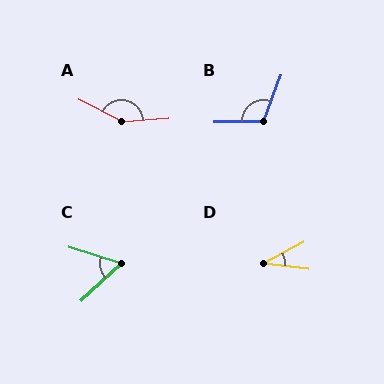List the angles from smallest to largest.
D (35°), C (60°), B (111°), A (148°).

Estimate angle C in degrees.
Approximately 60 degrees.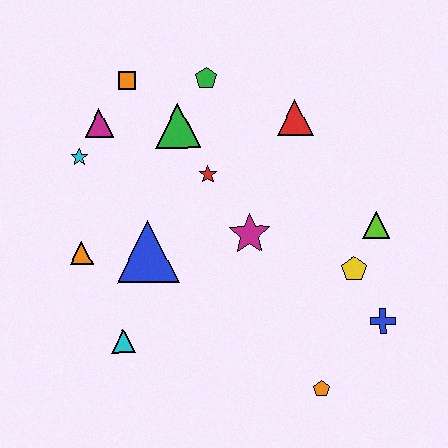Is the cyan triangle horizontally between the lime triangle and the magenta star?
No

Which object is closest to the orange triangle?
The blue triangle is closest to the orange triangle.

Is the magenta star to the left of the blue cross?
Yes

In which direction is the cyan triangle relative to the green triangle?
The cyan triangle is below the green triangle.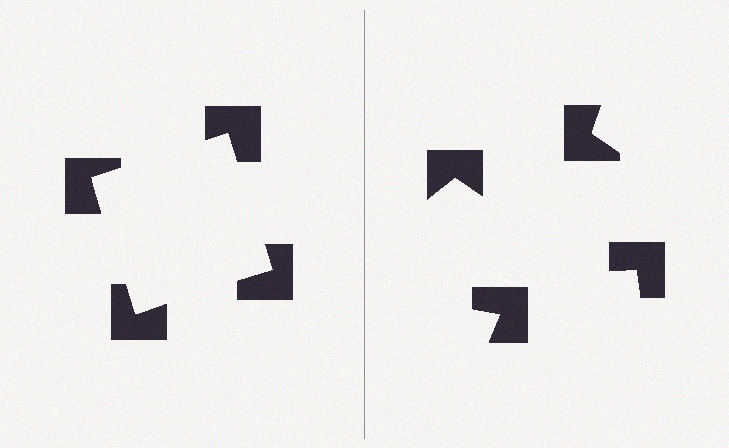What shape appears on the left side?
An illusory square.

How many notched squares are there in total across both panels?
8 — 4 on each side.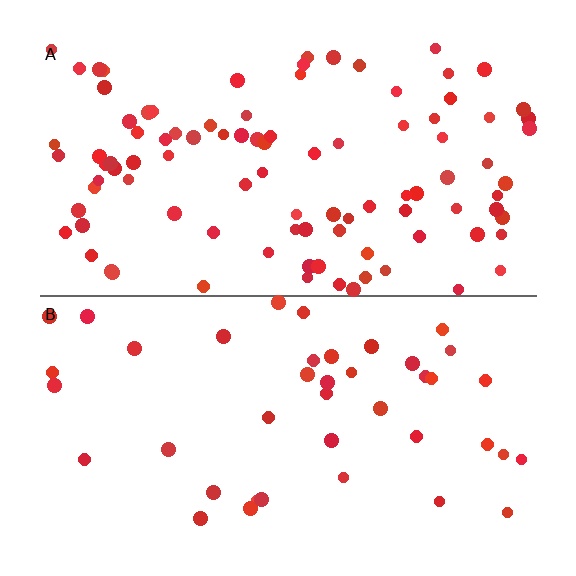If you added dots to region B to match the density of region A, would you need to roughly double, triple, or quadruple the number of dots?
Approximately double.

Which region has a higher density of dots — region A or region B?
A (the top).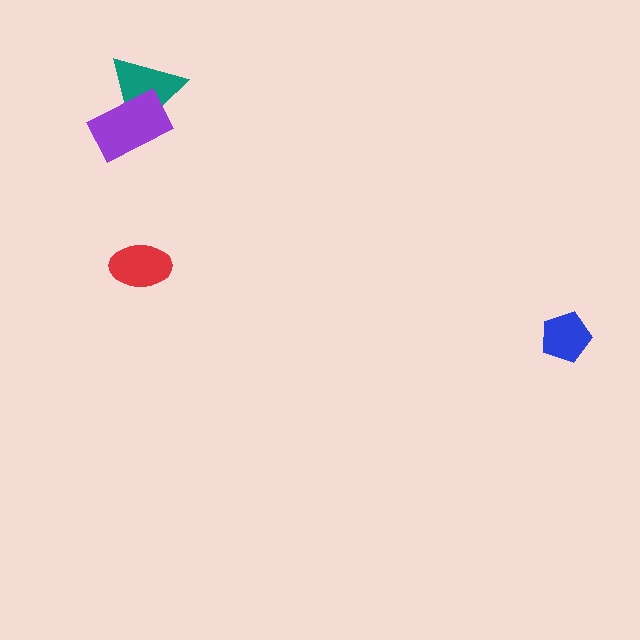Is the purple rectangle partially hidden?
No, no other shape covers it.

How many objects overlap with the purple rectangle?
1 object overlaps with the purple rectangle.